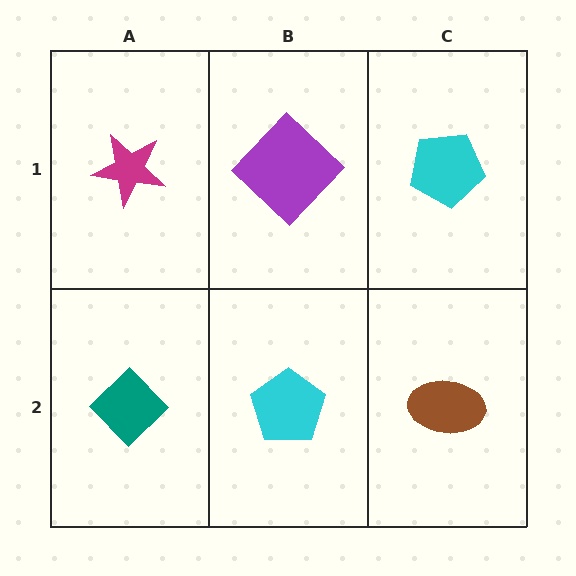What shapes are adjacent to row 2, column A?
A magenta star (row 1, column A), a cyan pentagon (row 2, column B).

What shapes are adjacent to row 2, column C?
A cyan pentagon (row 1, column C), a cyan pentagon (row 2, column B).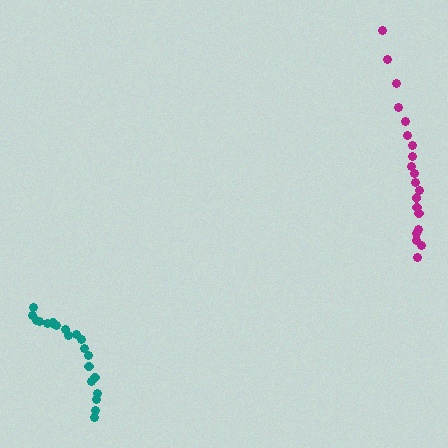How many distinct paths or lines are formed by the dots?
There are 2 distinct paths.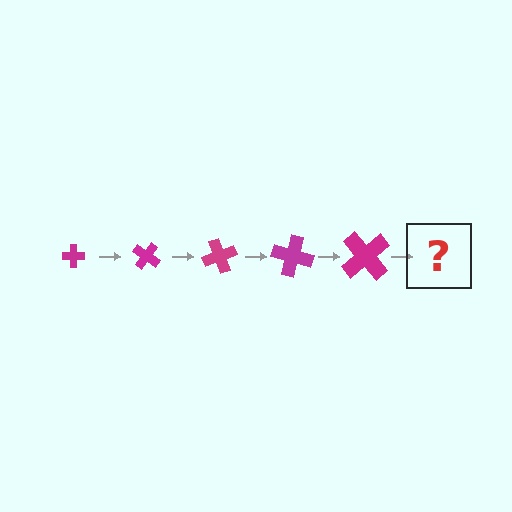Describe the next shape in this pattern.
It should be a cross, larger than the previous one and rotated 175 degrees from the start.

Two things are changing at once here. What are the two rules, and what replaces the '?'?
The two rules are that the cross grows larger each step and it rotates 35 degrees each step. The '?' should be a cross, larger than the previous one and rotated 175 degrees from the start.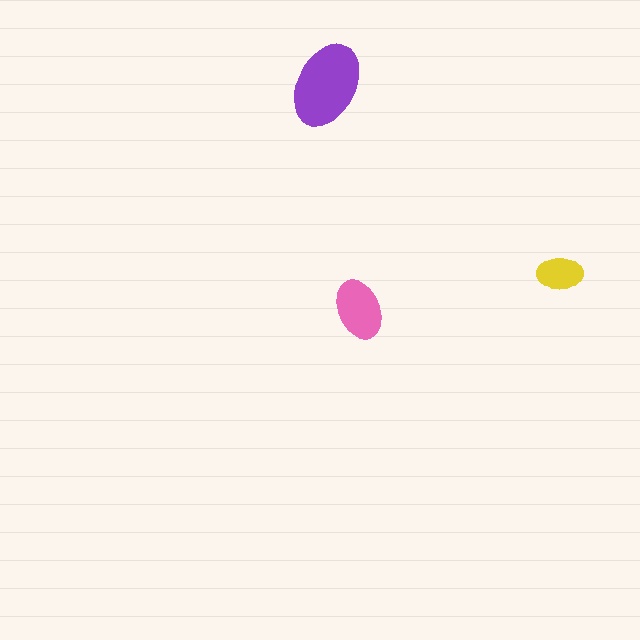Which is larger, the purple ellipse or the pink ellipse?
The purple one.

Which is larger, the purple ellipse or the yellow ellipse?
The purple one.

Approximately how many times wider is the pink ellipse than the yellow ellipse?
About 1.5 times wider.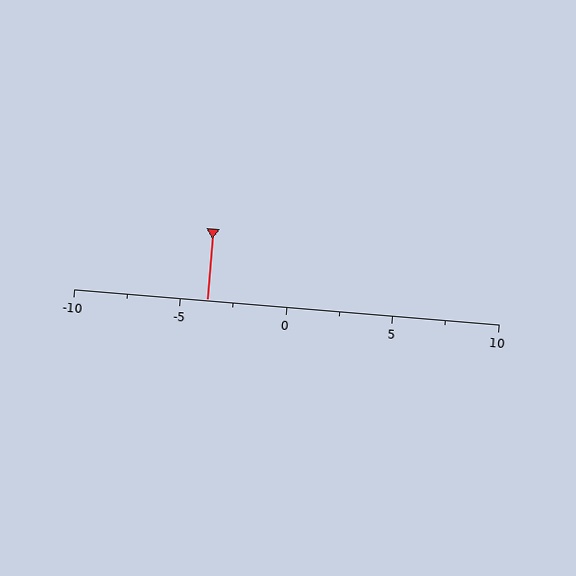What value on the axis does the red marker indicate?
The marker indicates approximately -3.8.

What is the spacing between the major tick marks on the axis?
The major ticks are spaced 5 apart.